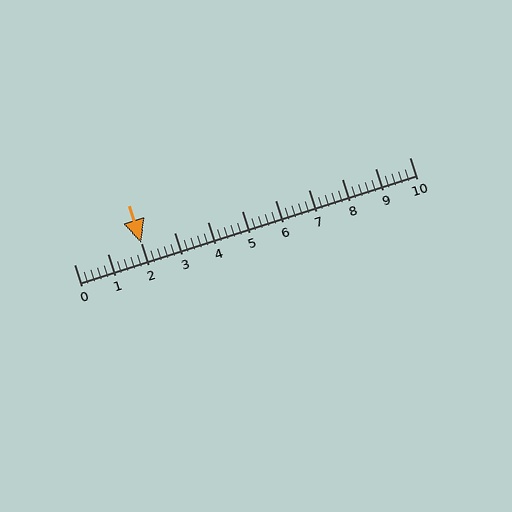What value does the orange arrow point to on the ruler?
The orange arrow points to approximately 2.0.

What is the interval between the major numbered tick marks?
The major tick marks are spaced 1 units apart.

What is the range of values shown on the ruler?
The ruler shows values from 0 to 10.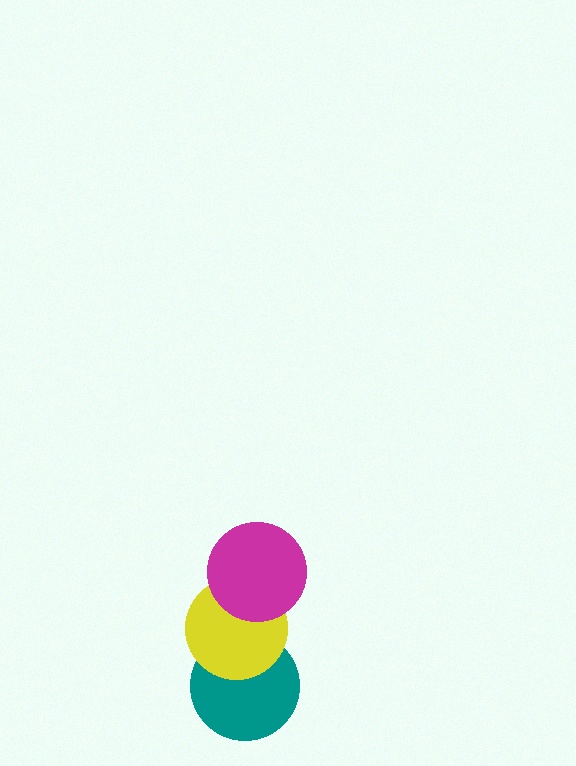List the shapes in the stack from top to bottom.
From top to bottom: the magenta circle, the yellow circle, the teal circle.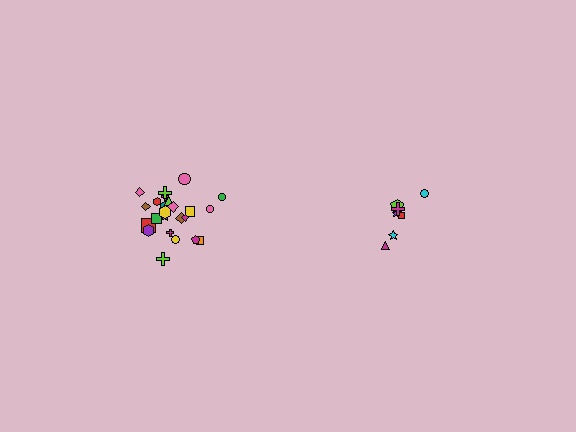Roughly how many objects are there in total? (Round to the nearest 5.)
Roughly 30 objects in total.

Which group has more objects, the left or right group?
The left group.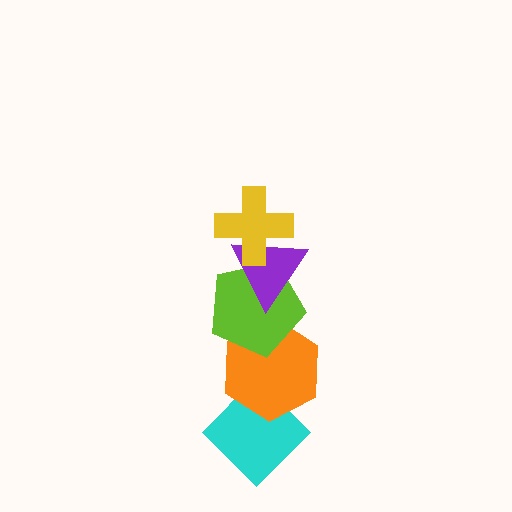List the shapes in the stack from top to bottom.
From top to bottom: the yellow cross, the purple triangle, the lime pentagon, the orange hexagon, the cyan diamond.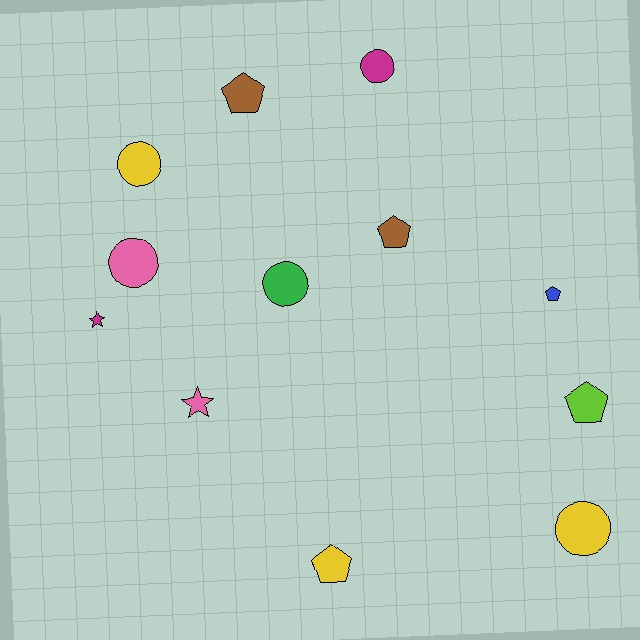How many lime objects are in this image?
There is 1 lime object.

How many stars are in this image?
There are 2 stars.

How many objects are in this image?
There are 12 objects.